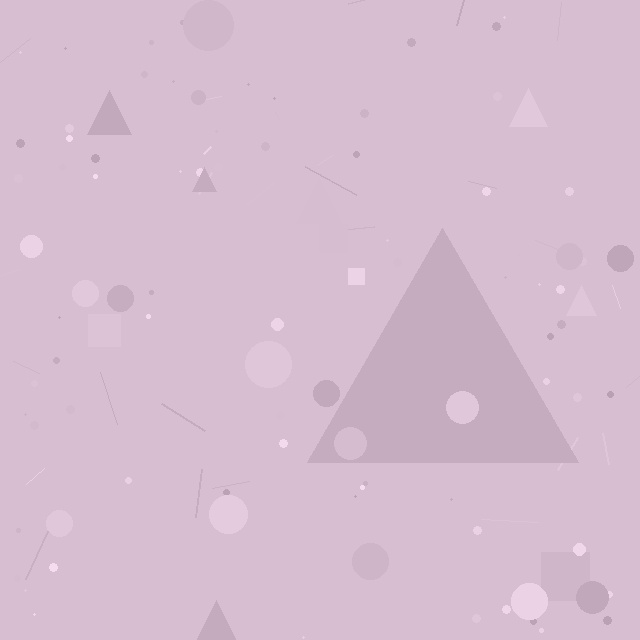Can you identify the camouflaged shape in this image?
The camouflaged shape is a triangle.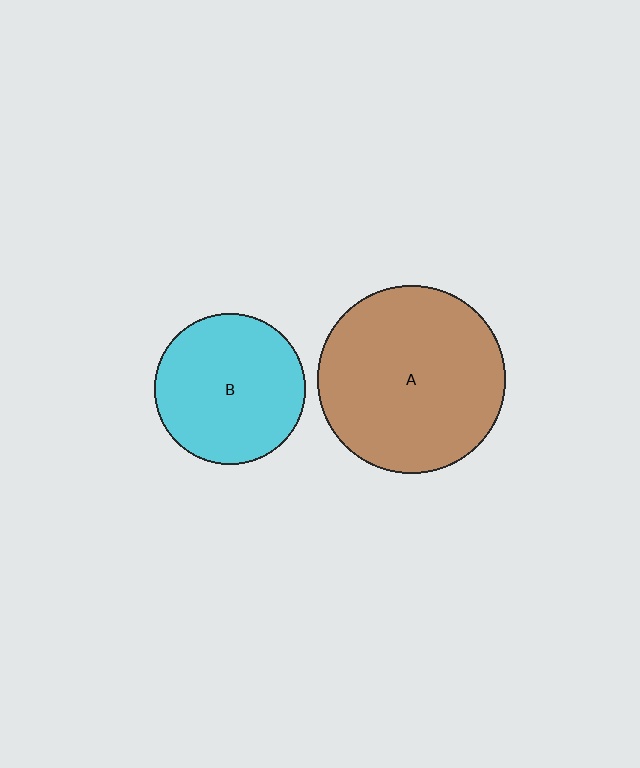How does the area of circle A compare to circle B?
Approximately 1.6 times.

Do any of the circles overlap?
No, none of the circles overlap.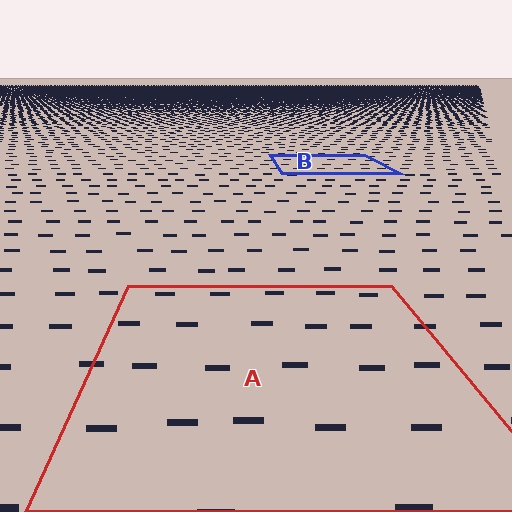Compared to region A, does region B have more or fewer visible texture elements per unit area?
Region B has more texture elements per unit area — they are packed more densely because it is farther away.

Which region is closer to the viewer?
Region A is closer. The texture elements there are larger and more spread out.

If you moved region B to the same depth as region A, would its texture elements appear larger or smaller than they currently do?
They would appear larger. At a closer depth, the same texture elements are projected at a bigger on-screen size.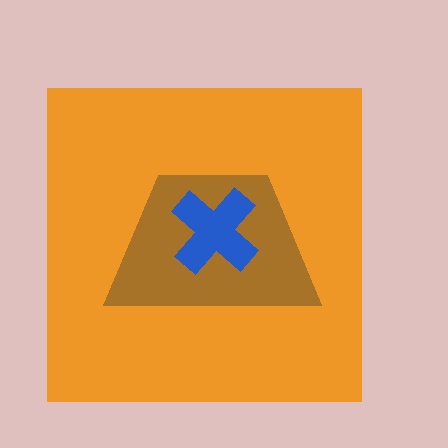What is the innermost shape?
The blue cross.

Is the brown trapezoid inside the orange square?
Yes.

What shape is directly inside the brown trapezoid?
The blue cross.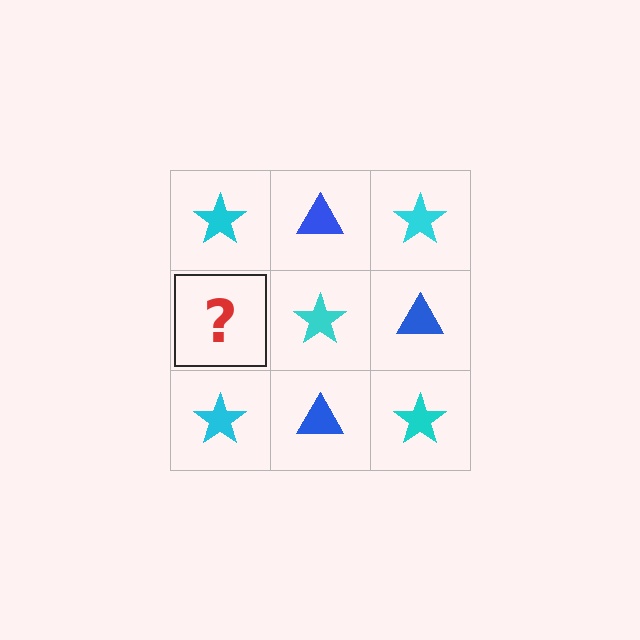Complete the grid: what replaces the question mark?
The question mark should be replaced with a blue triangle.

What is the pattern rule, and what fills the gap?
The rule is that it alternates cyan star and blue triangle in a checkerboard pattern. The gap should be filled with a blue triangle.